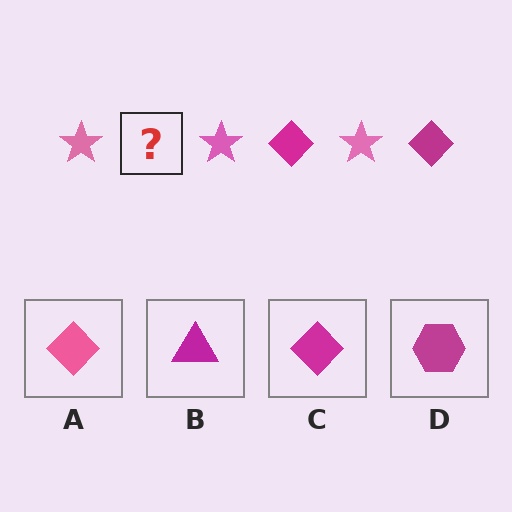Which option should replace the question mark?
Option C.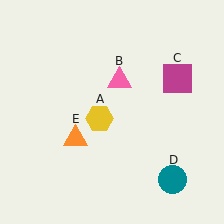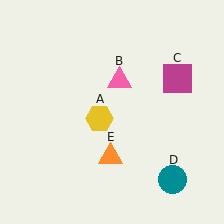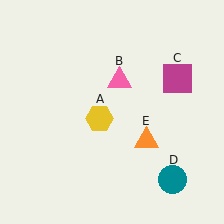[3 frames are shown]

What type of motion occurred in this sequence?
The orange triangle (object E) rotated counterclockwise around the center of the scene.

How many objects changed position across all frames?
1 object changed position: orange triangle (object E).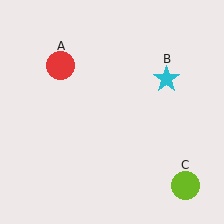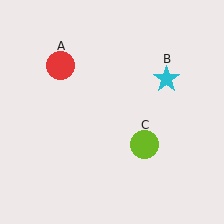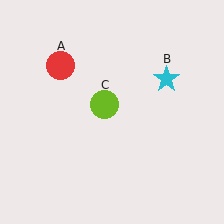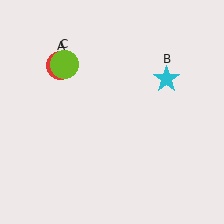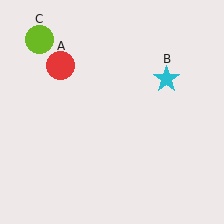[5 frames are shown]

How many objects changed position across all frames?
1 object changed position: lime circle (object C).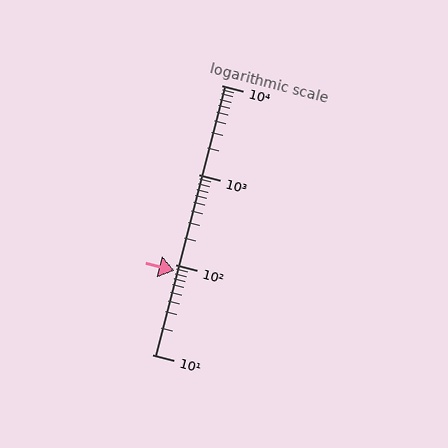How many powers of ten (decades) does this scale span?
The scale spans 3 decades, from 10 to 10000.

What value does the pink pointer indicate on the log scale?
The pointer indicates approximately 85.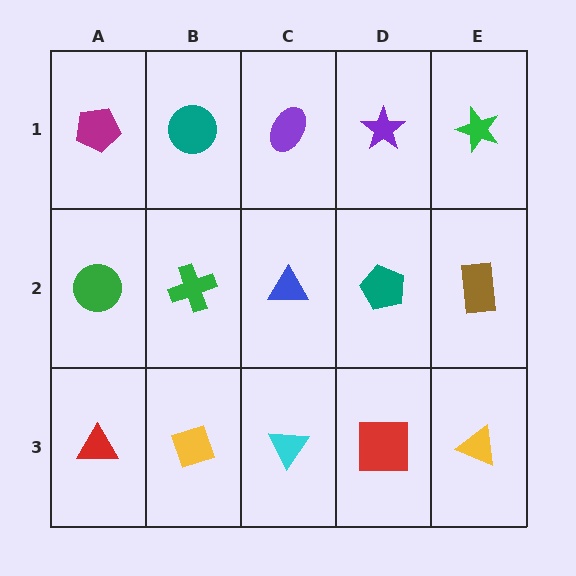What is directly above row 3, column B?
A green cross.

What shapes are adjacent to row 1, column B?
A green cross (row 2, column B), a magenta pentagon (row 1, column A), a purple ellipse (row 1, column C).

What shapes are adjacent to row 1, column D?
A teal pentagon (row 2, column D), a purple ellipse (row 1, column C), a green star (row 1, column E).